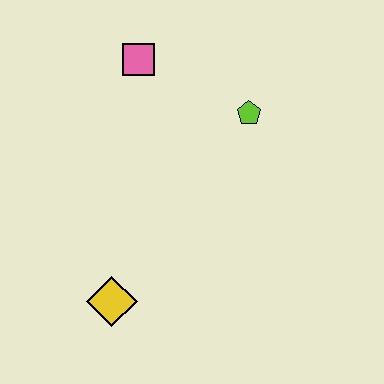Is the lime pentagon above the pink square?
No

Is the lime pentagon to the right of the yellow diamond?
Yes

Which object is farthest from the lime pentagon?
The yellow diamond is farthest from the lime pentagon.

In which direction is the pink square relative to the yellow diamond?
The pink square is above the yellow diamond.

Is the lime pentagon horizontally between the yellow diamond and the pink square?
No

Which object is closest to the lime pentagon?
The pink square is closest to the lime pentagon.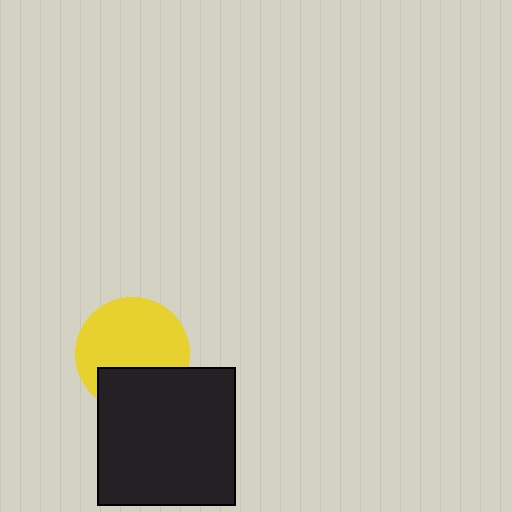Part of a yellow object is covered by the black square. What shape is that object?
It is a circle.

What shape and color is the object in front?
The object in front is a black square.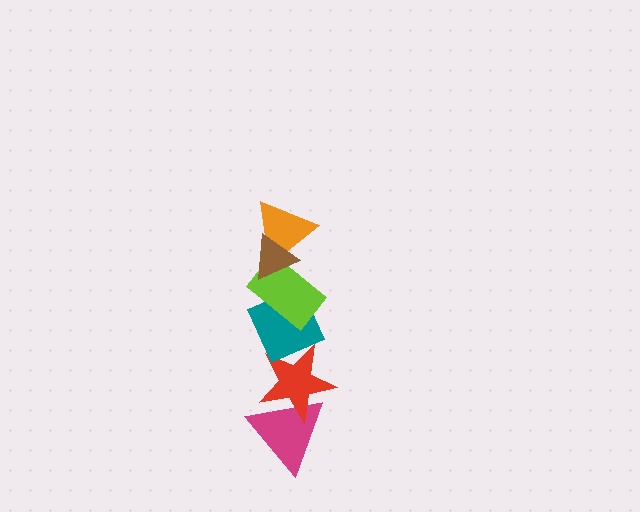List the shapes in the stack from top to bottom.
From top to bottom: the brown triangle, the orange triangle, the lime rectangle, the teal diamond, the red star, the magenta triangle.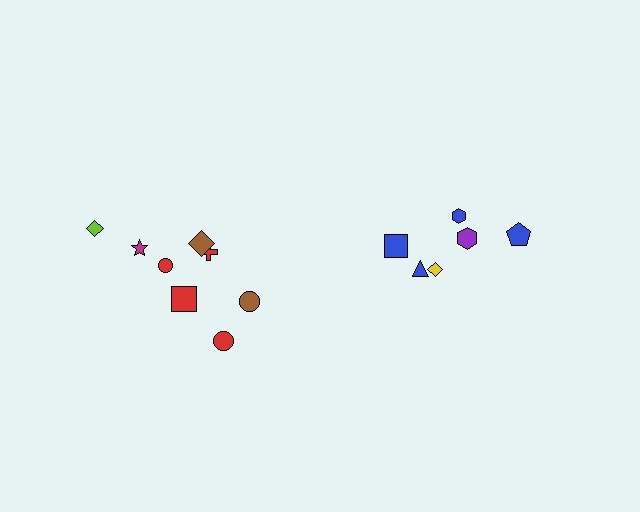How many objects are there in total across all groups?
There are 14 objects.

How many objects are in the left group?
There are 8 objects.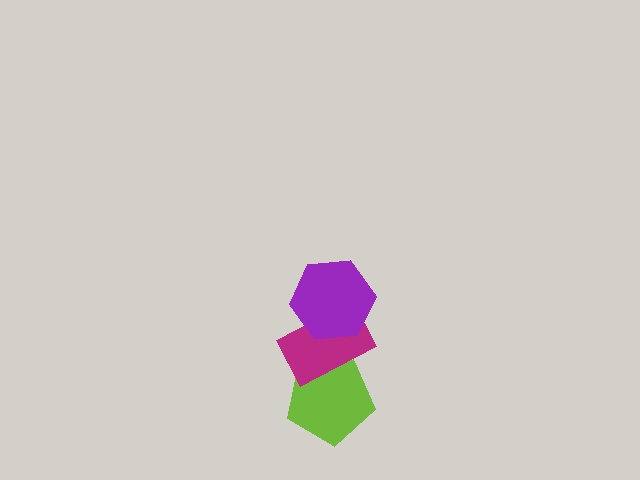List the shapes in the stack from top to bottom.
From top to bottom: the purple hexagon, the magenta rectangle, the lime pentagon.